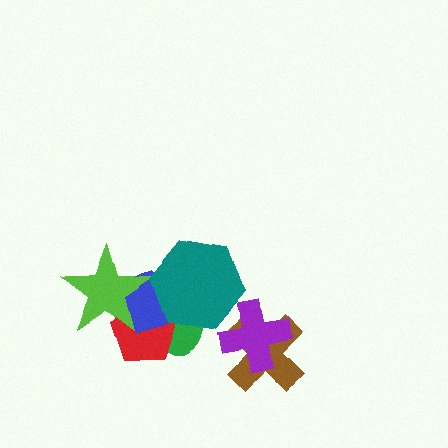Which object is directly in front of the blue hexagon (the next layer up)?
The lime star is directly in front of the blue hexagon.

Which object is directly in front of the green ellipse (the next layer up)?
The red pentagon is directly in front of the green ellipse.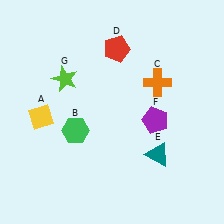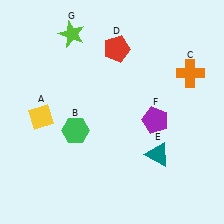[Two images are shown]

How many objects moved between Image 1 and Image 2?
2 objects moved between the two images.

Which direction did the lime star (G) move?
The lime star (G) moved up.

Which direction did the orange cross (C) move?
The orange cross (C) moved right.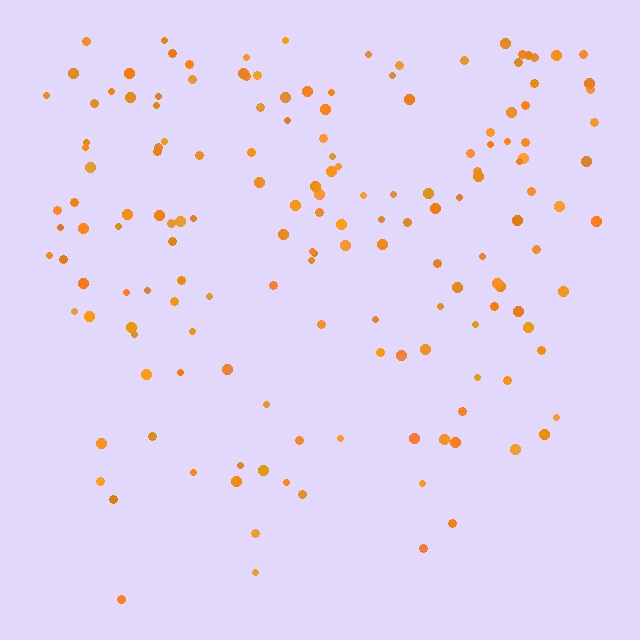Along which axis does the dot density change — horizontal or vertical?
Vertical.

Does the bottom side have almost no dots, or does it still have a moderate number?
Still a moderate number, just noticeably fewer than the top.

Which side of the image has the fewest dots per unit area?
The bottom.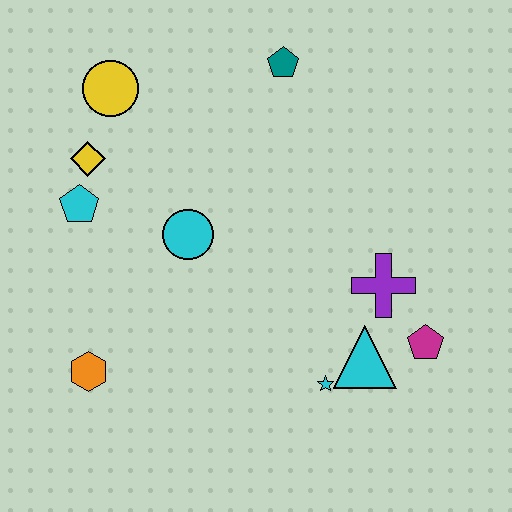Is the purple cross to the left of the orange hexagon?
No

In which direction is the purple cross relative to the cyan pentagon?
The purple cross is to the right of the cyan pentagon.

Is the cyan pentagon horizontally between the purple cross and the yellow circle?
No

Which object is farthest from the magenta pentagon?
The yellow circle is farthest from the magenta pentagon.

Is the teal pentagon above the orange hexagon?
Yes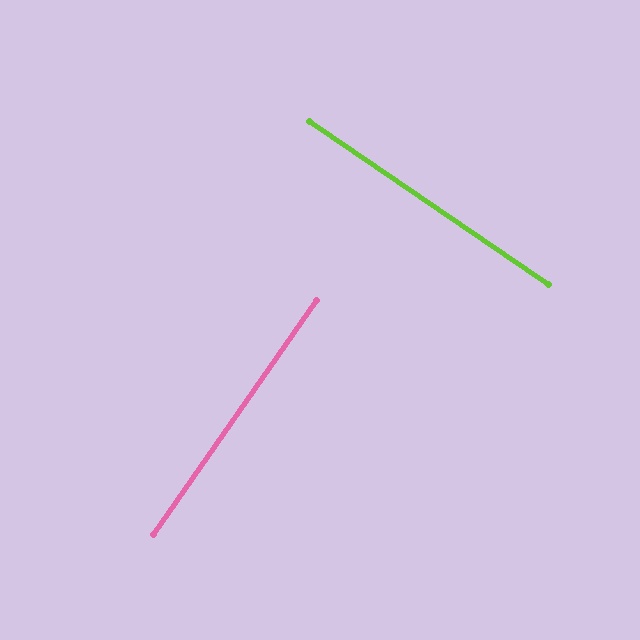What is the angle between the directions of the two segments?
Approximately 89 degrees.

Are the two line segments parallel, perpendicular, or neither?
Perpendicular — they meet at approximately 89°.